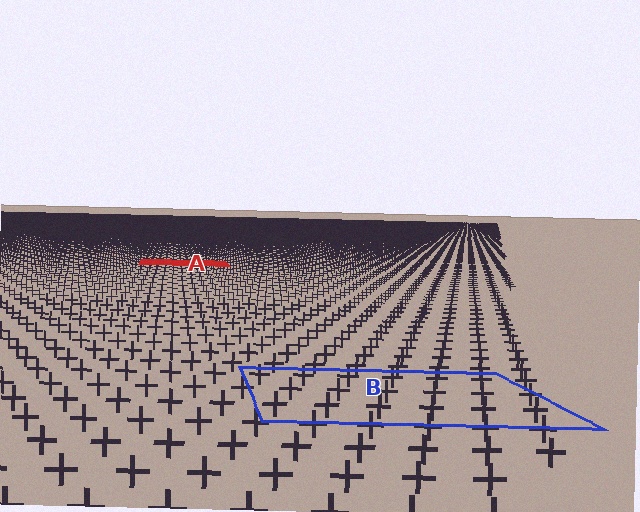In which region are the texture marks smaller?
The texture marks are smaller in region A, because it is farther away.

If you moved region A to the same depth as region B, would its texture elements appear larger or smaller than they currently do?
They would appear larger. At a closer depth, the same texture elements are projected at a bigger on-screen size.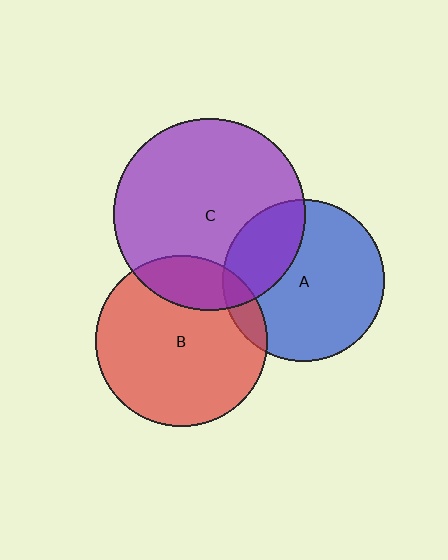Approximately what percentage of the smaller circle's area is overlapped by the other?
Approximately 20%.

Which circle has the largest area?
Circle C (purple).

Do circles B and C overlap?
Yes.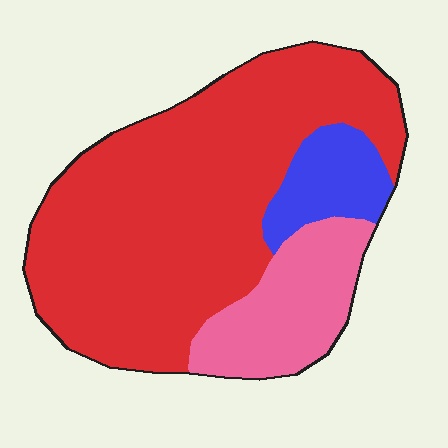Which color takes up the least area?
Blue, at roughly 10%.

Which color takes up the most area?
Red, at roughly 70%.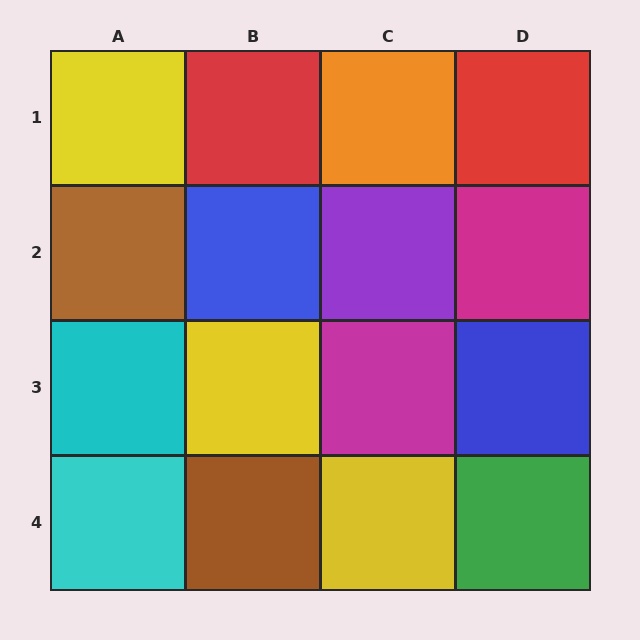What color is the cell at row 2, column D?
Magenta.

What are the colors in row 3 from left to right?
Cyan, yellow, magenta, blue.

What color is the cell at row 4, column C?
Yellow.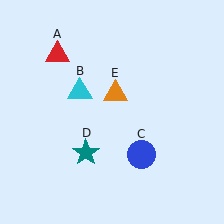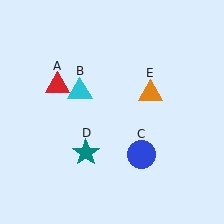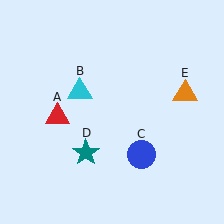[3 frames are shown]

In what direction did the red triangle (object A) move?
The red triangle (object A) moved down.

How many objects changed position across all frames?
2 objects changed position: red triangle (object A), orange triangle (object E).